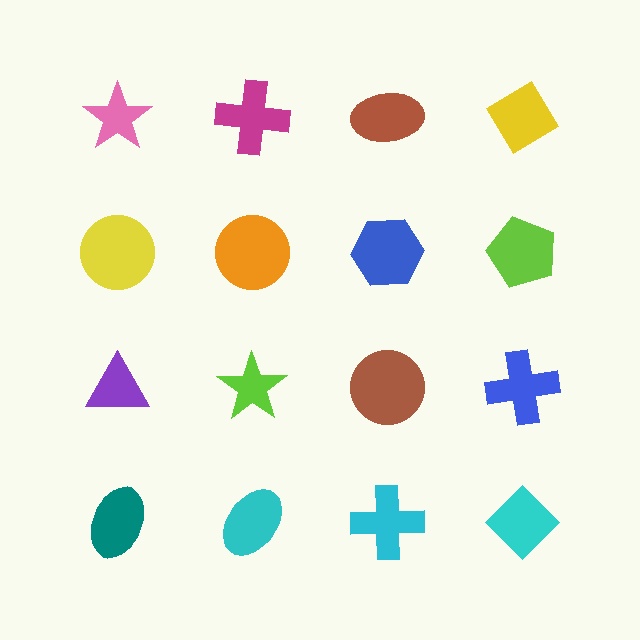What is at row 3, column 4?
A blue cross.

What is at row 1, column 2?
A magenta cross.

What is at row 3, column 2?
A lime star.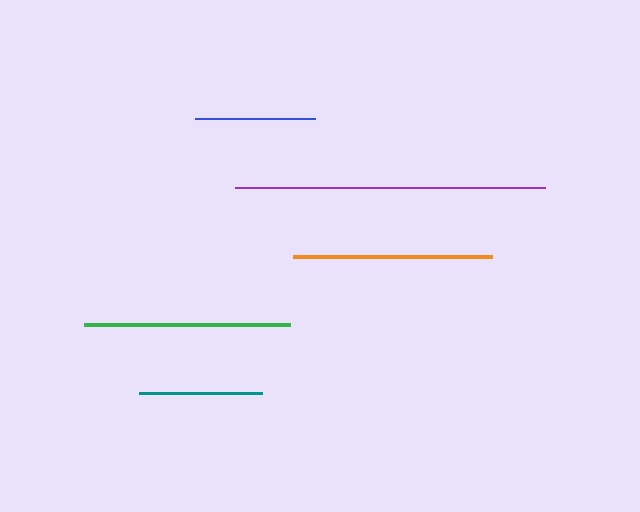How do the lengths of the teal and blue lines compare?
The teal and blue lines are approximately the same length.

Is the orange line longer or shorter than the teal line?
The orange line is longer than the teal line.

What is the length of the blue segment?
The blue segment is approximately 120 pixels long.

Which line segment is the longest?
The purple line is the longest at approximately 310 pixels.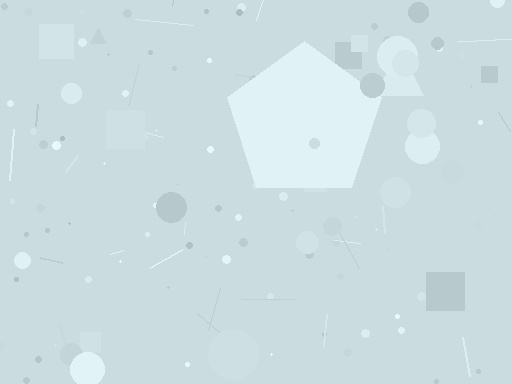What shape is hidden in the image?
A pentagon is hidden in the image.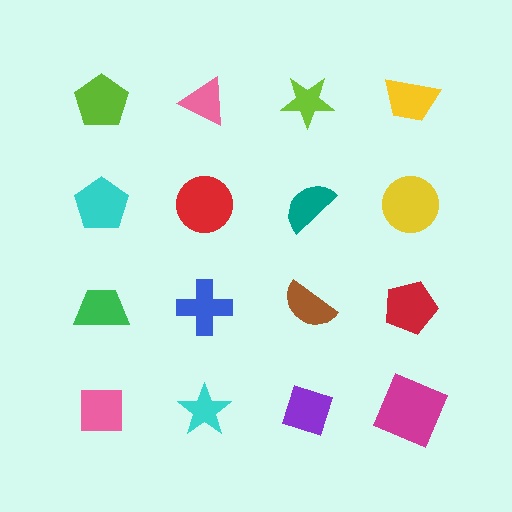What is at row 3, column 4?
A red pentagon.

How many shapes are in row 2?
4 shapes.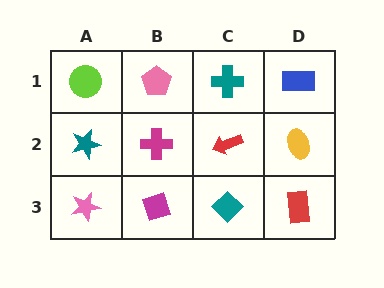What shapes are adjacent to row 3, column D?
A yellow ellipse (row 2, column D), a teal diamond (row 3, column C).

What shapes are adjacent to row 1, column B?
A magenta cross (row 2, column B), a lime circle (row 1, column A), a teal cross (row 1, column C).